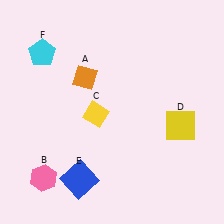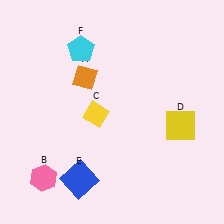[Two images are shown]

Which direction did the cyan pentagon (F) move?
The cyan pentagon (F) moved right.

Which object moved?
The cyan pentagon (F) moved right.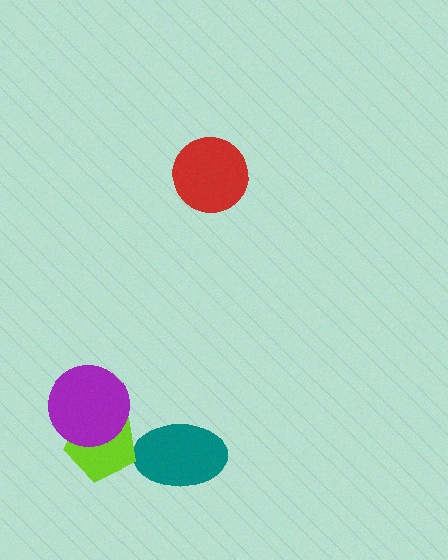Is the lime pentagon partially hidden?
Yes, it is partially covered by another shape.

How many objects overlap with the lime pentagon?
1 object overlaps with the lime pentagon.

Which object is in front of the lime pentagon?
The purple circle is in front of the lime pentagon.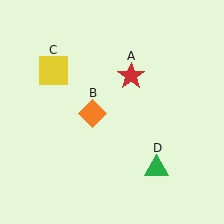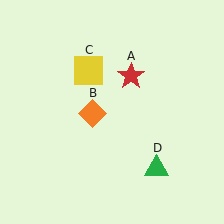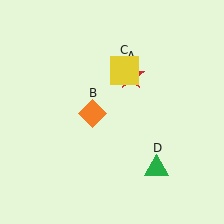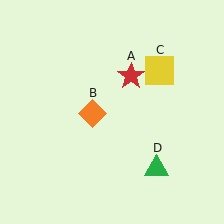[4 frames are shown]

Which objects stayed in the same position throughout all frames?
Red star (object A) and orange diamond (object B) and green triangle (object D) remained stationary.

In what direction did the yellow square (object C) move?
The yellow square (object C) moved right.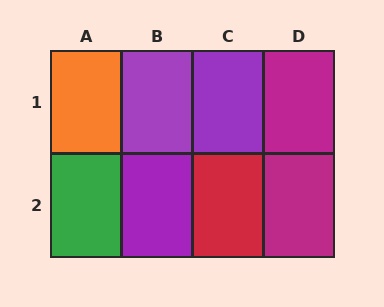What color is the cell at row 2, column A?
Green.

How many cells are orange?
1 cell is orange.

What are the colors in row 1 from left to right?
Orange, purple, purple, magenta.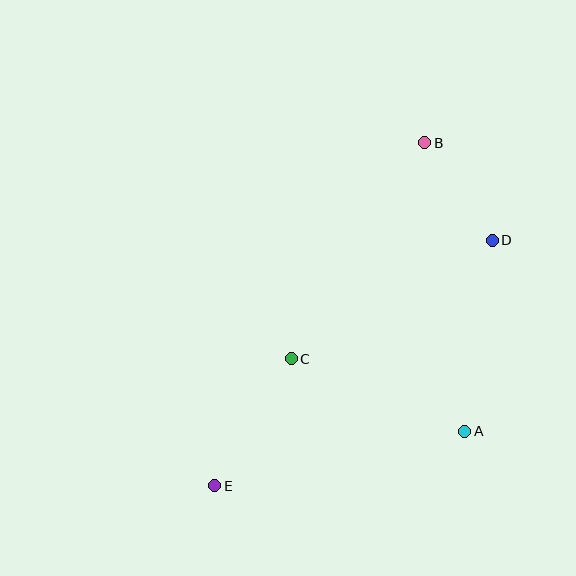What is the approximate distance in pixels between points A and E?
The distance between A and E is approximately 256 pixels.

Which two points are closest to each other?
Points B and D are closest to each other.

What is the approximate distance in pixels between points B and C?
The distance between B and C is approximately 254 pixels.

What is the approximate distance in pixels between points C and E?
The distance between C and E is approximately 148 pixels.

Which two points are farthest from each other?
Points B and E are farthest from each other.